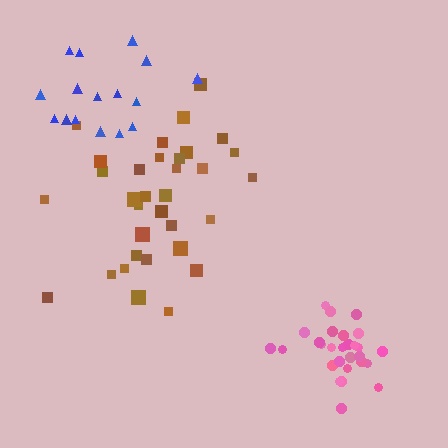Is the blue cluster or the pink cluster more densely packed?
Pink.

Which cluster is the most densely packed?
Pink.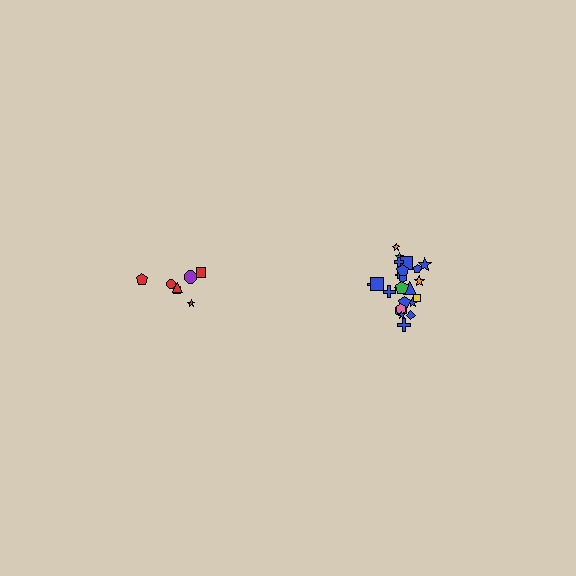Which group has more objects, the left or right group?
The right group.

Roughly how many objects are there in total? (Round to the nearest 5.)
Roughly 30 objects in total.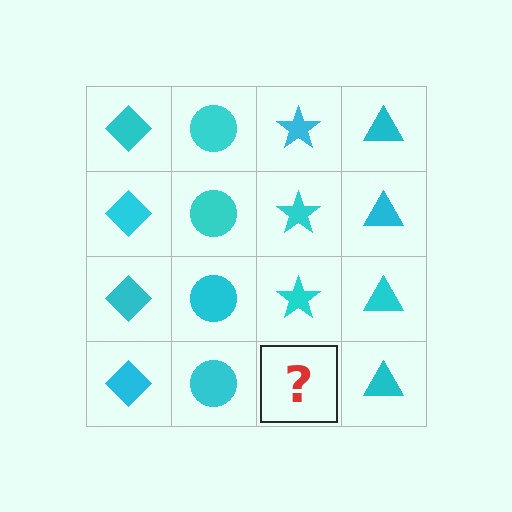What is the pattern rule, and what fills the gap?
The rule is that each column has a consistent shape. The gap should be filled with a cyan star.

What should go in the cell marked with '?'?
The missing cell should contain a cyan star.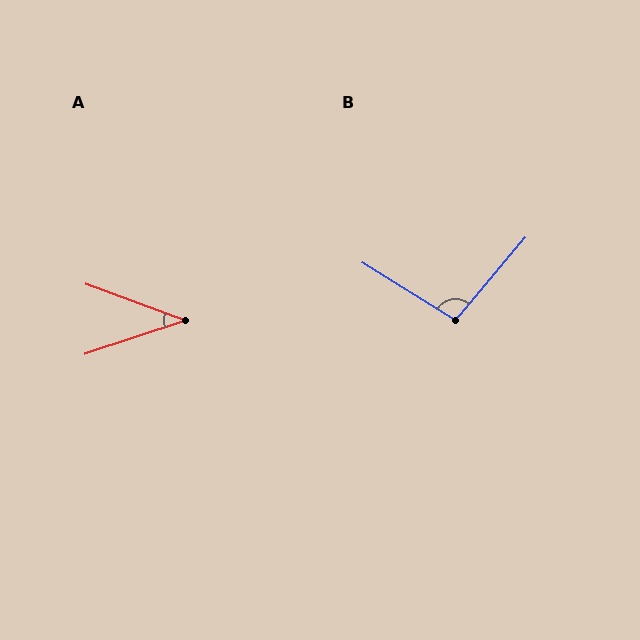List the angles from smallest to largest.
A (39°), B (99°).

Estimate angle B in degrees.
Approximately 99 degrees.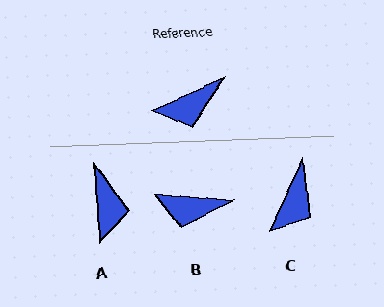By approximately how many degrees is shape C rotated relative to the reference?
Approximately 41 degrees counter-clockwise.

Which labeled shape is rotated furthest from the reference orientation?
A, about 69 degrees away.